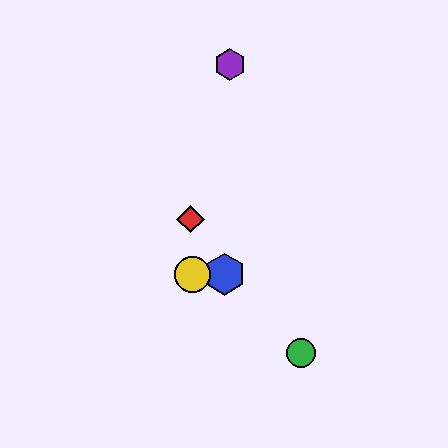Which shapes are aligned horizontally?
The blue hexagon, the yellow circle are aligned horizontally.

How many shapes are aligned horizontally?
2 shapes (the blue hexagon, the yellow circle) are aligned horizontally.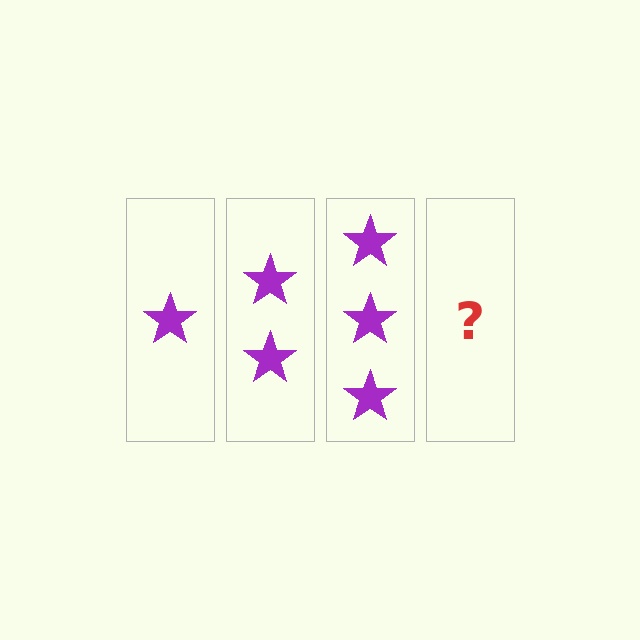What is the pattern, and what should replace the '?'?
The pattern is that each step adds one more star. The '?' should be 4 stars.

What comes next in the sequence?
The next element should be 4 stars.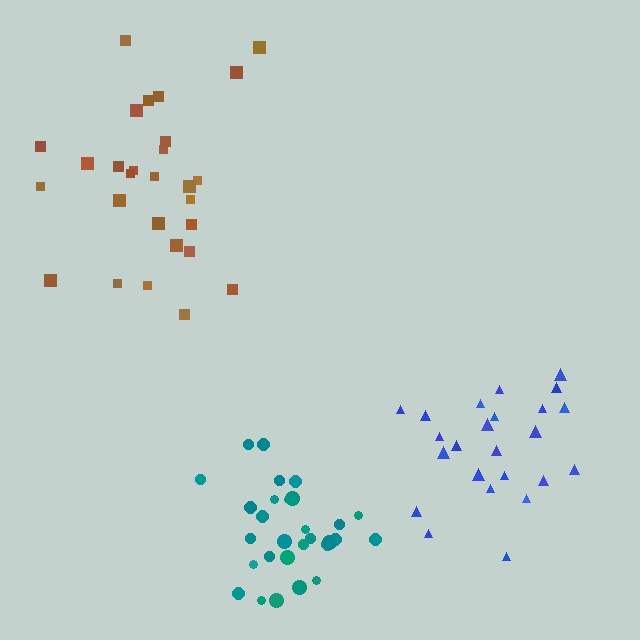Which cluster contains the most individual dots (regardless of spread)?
Teal (29).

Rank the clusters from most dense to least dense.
teal, blue, brown.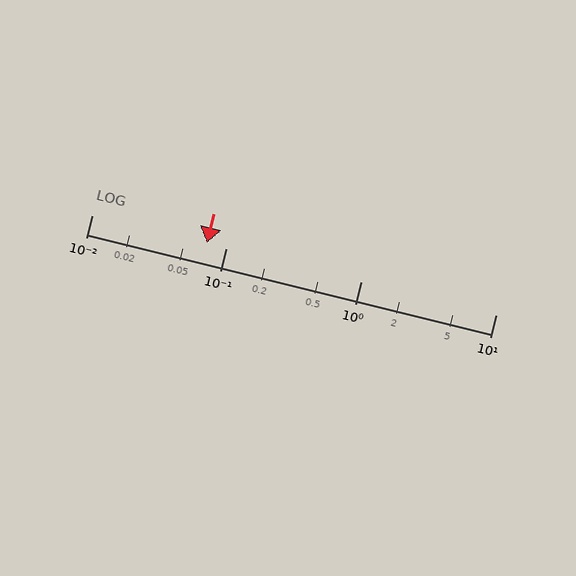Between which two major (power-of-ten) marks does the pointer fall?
The pointer is between 0.01 and 0.1.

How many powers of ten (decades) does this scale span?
The scale spans 3 decades, from 0.01 to 10.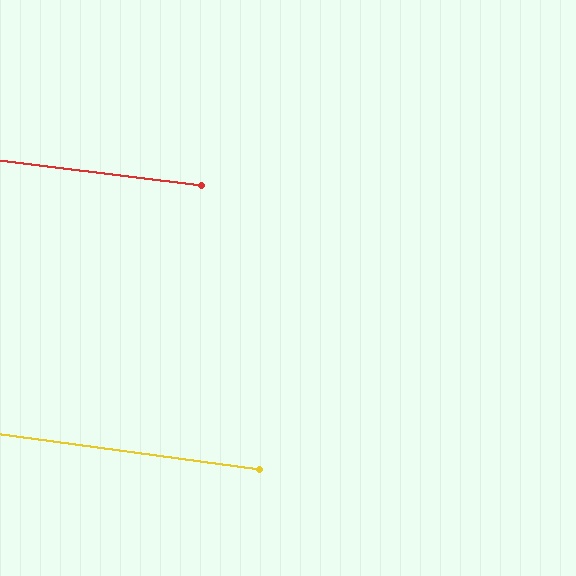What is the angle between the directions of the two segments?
Approximately 1 degree.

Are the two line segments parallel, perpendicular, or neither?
Parallel — their directions differ by only 0.6°.